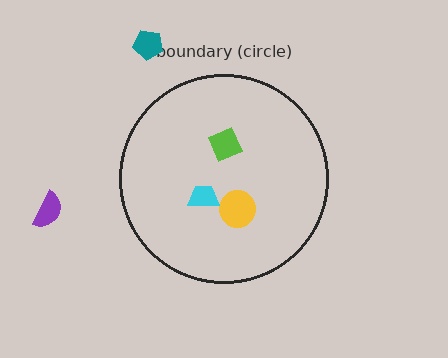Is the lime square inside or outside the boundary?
Inside.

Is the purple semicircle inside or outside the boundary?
Outside.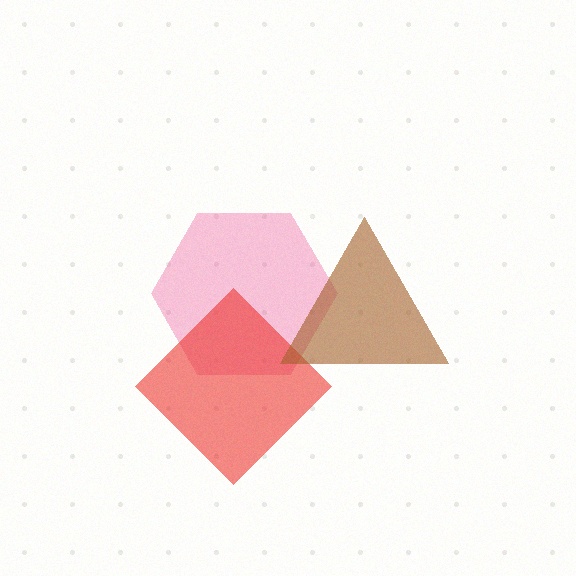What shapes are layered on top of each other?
The layered shapes are: a pink hexagon, a red diamond, a brown triangle.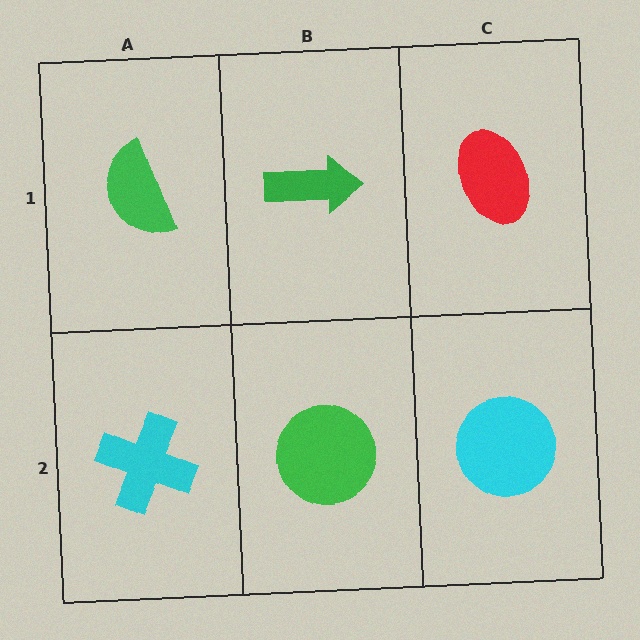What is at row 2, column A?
A cyan cross.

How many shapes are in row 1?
3 shapes.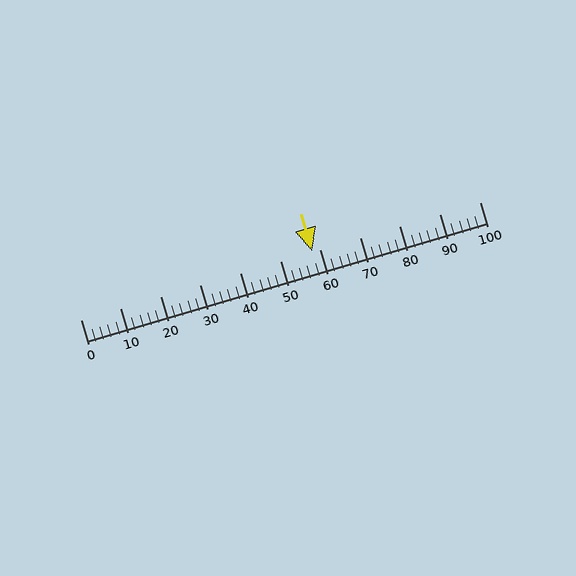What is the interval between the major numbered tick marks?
The major tick marks are spaced 10 units apart.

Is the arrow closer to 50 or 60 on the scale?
The arrow is closer to 60.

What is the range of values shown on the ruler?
The ruler shows values from 0 to 100.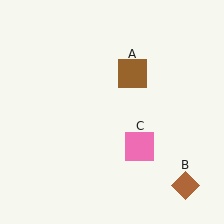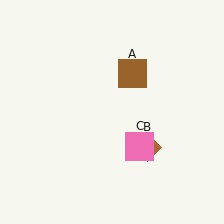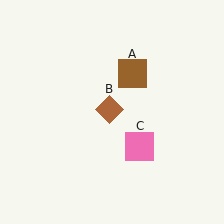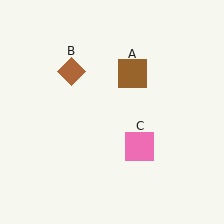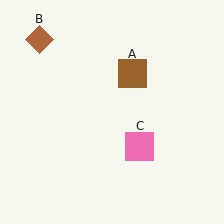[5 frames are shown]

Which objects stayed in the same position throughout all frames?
Brown square (object A) and pink square (object C) remained stationary.